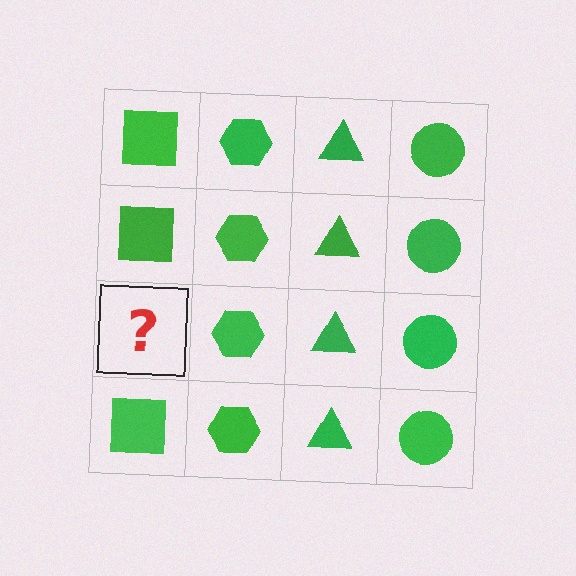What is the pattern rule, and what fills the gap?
The rule is that each column has a consistent shape. The gap should be filled with a green square.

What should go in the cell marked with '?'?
The missing cell should contain a green square.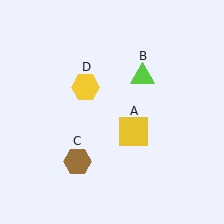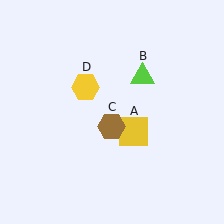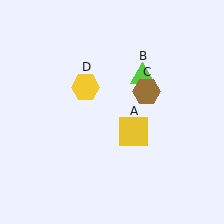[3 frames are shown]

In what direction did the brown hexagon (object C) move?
The brown hexagon (object C) moved up and to the right.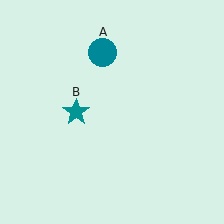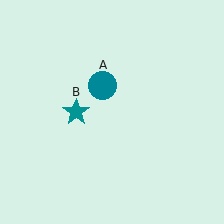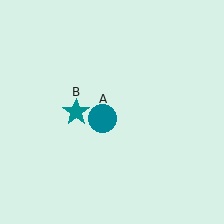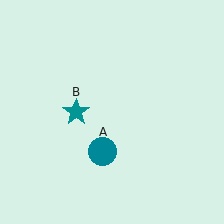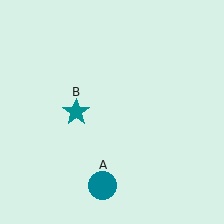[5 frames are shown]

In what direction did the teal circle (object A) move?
The teal circle (object A) moved down.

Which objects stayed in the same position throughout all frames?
Teal star (object B) remained stationary.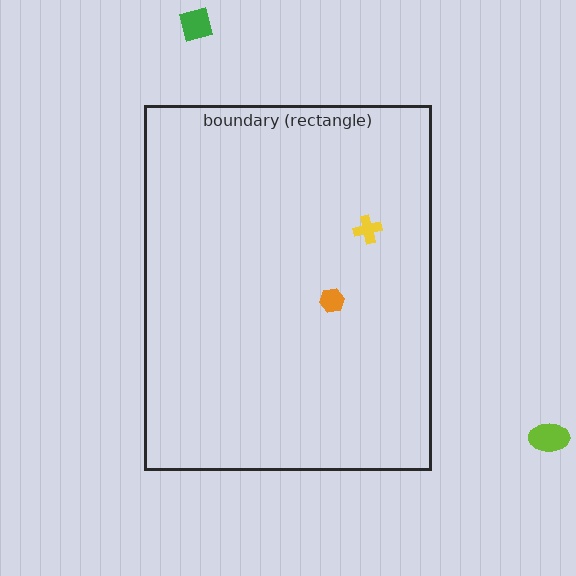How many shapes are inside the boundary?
2 inside, 2 outside.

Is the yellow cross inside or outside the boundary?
Inside.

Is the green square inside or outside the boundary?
Outside.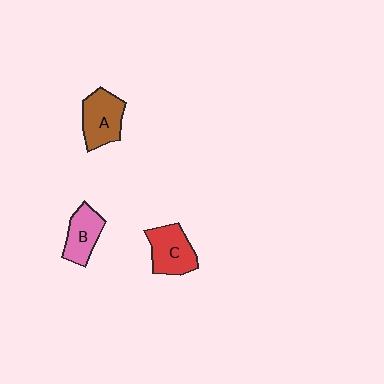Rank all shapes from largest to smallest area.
From largest to smallest: A (brown), C (red), B (pink).